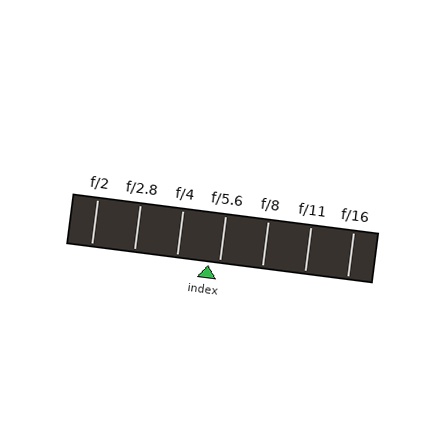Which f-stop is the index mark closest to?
The index mark is closest to f/5.6.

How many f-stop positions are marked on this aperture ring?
There are 7 f-stop positions marked.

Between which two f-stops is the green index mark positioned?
The index mark is between f/4 and f/5.6.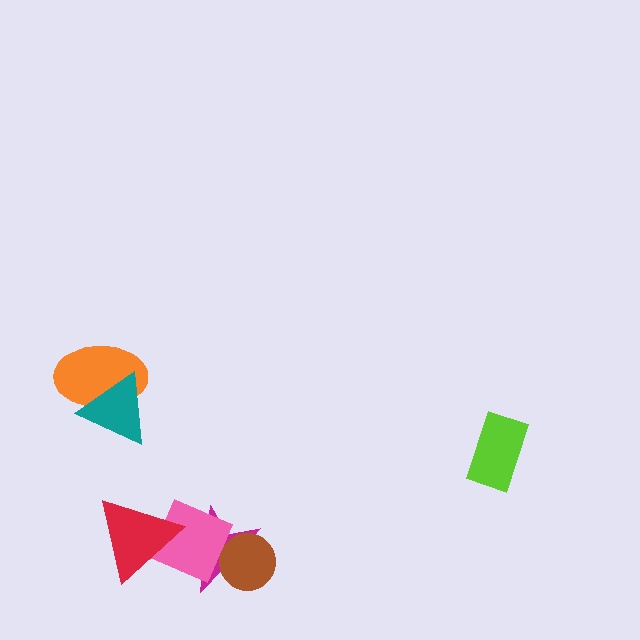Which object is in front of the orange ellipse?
The teal triangle is in front of the orange ellipse.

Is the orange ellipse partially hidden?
Yes, it is partially covered by another shape.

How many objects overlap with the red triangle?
2 objects overlap with the red triangle.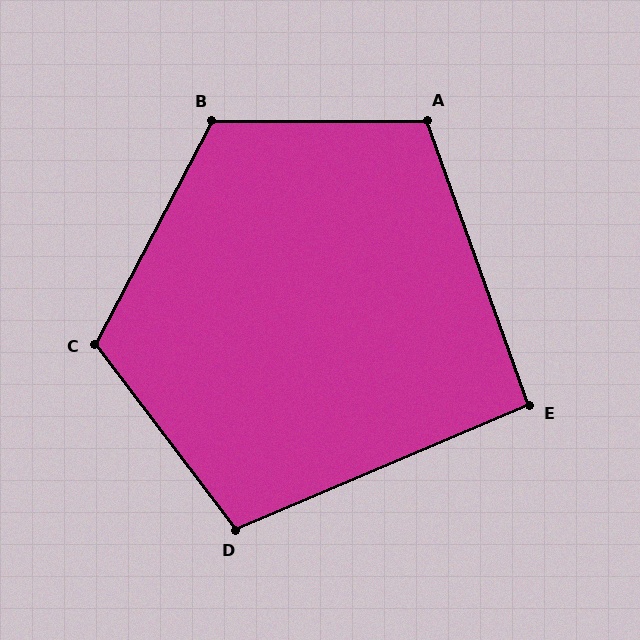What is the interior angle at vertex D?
Approximately 104 degrees (obtuse).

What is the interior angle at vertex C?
Approximately 115 degrees (obtuse).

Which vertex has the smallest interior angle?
E, at approximately 93 degrees.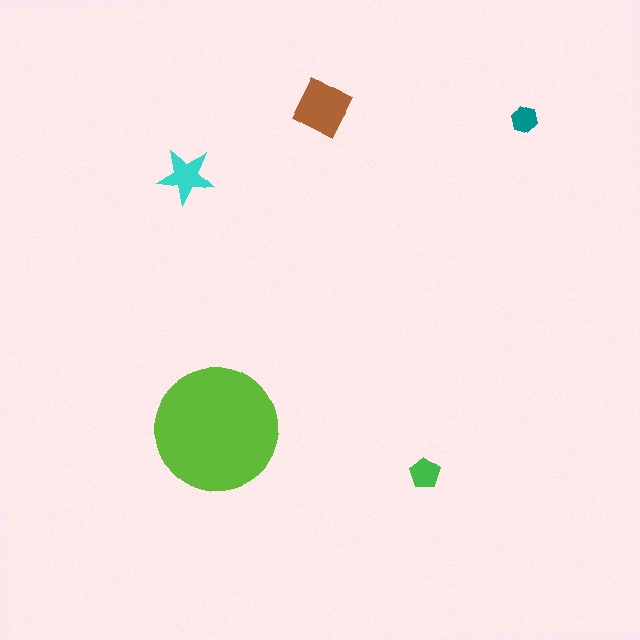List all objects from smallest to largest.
The teal hexagon, the green pentagon, the cyan star, the brown diamond, the lime circle.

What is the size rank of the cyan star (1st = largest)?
3rd.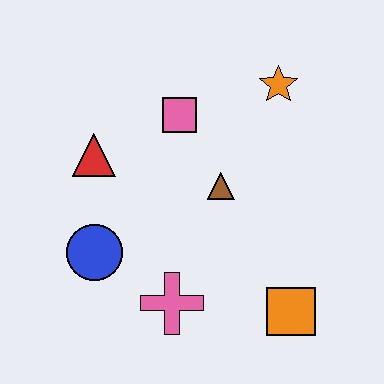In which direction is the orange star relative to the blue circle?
The orange star is to the right of the blue circle.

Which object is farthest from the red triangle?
The orange square is farthest from the red triangle.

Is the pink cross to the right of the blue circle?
Yes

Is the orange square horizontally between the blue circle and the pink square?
No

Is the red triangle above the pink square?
No